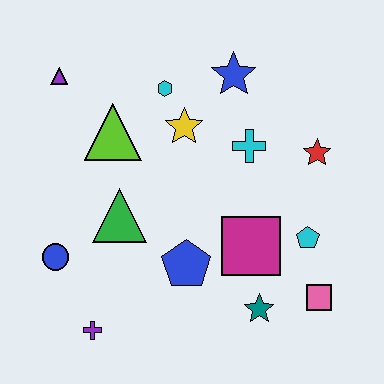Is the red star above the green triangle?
Yes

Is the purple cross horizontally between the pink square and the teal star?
No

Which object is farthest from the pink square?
The purple triangle is farthest from the pink square.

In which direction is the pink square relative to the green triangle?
The pink square is to the right of the green triangle.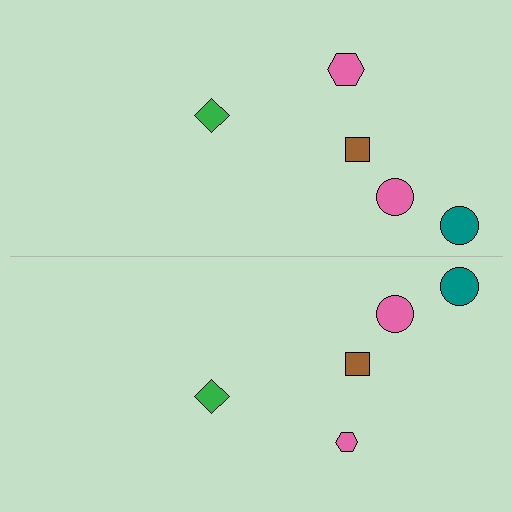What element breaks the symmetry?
The pink hexagon on the bottom side has a different size than its mirror counterpart.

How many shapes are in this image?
There are 10 shapes in this image.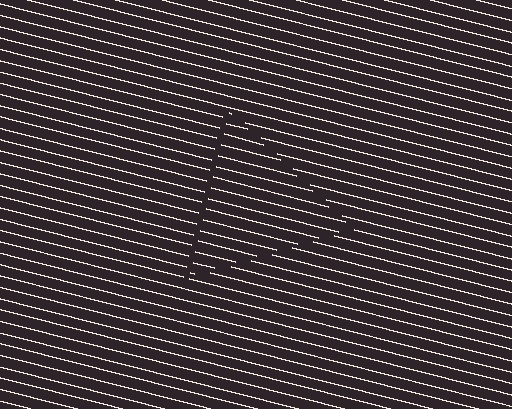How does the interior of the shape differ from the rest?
The interior of the shape contains the same grating, shifted by half a period — the contour is defined by the phase discontinuity where line-ends from the inner and outer gratings abut.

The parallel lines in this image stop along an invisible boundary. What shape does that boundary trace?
An illusory triangle. The interior of the shape contains the same grating, shifted by half a period — the contour is defined by the phase discontinuity where line-ends from the inner and outer gratings abut.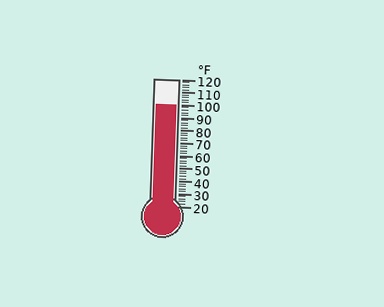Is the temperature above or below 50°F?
The temperature is above 50°F.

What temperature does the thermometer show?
The thermometer shows approximately 100°F.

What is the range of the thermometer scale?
The thermometer scale ranges from 20°F to 120°F.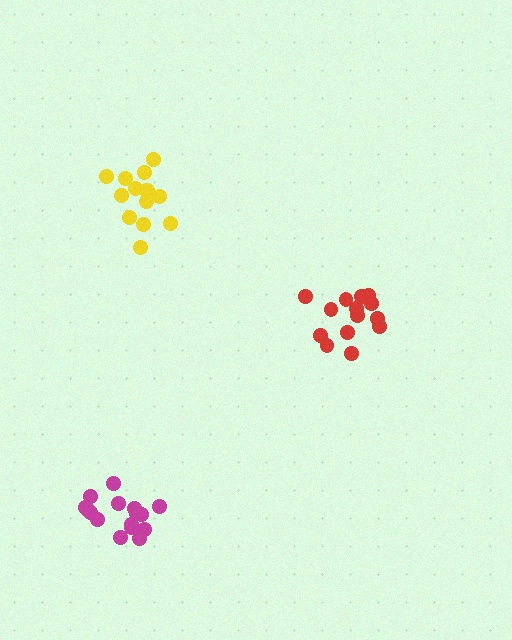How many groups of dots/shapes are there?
There are 3 groups.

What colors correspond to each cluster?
The clusters are colored: yellow, red, magenta.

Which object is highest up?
The yellow cluster is topmost.